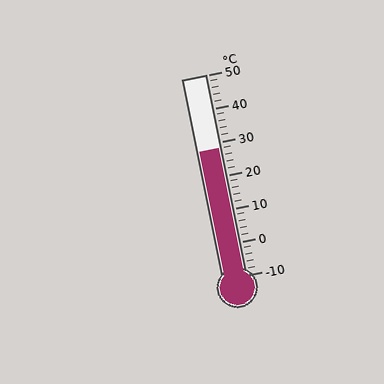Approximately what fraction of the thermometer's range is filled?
The thermometer is filled to approximately 65% of its range.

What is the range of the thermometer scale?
The thermometer scale ranges from -10°C to 50°C.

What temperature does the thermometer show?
The thermometer shows approximately 28°C.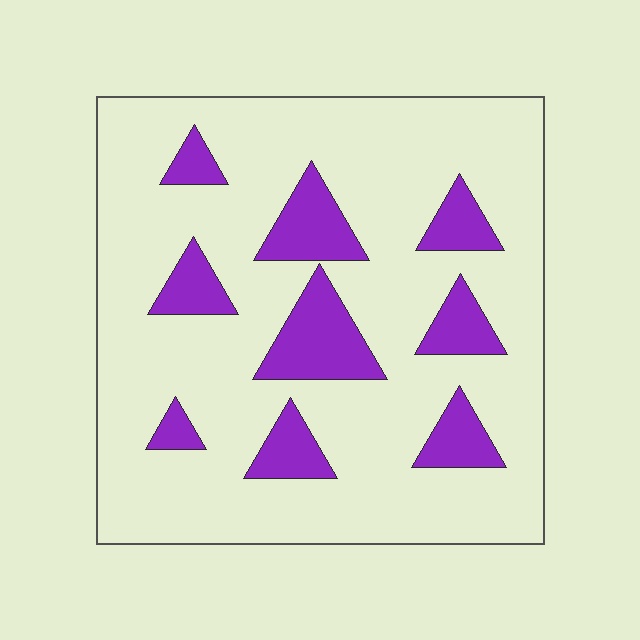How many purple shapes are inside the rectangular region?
9.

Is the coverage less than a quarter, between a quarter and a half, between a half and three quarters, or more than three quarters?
Less than a quarter.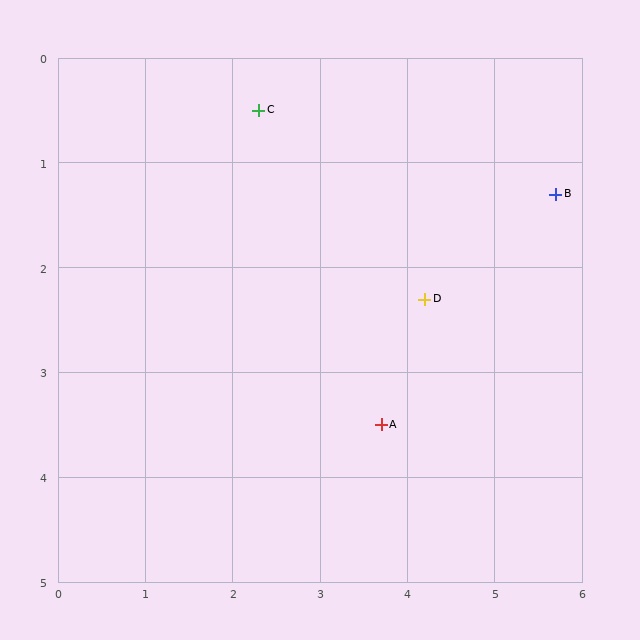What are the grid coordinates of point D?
Point D is at approximately (4.2, 2.3).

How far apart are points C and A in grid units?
Points C and A are about 3.3 grid units apart.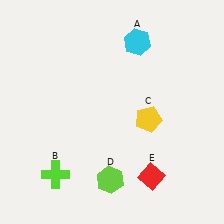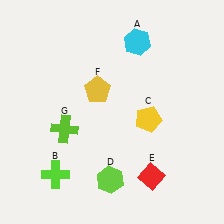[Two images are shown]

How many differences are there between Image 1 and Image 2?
There are 2 differences between the two images.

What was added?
A yellow pentagon (F), a lime cross (G) were added in Image 2.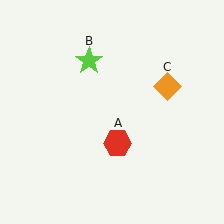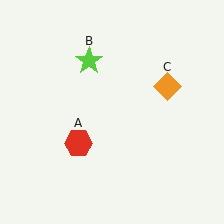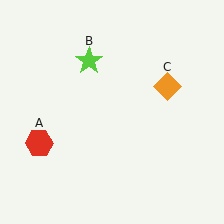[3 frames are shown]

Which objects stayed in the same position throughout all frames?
Lime star (object B) and orange diamond (object C) remained stationary.